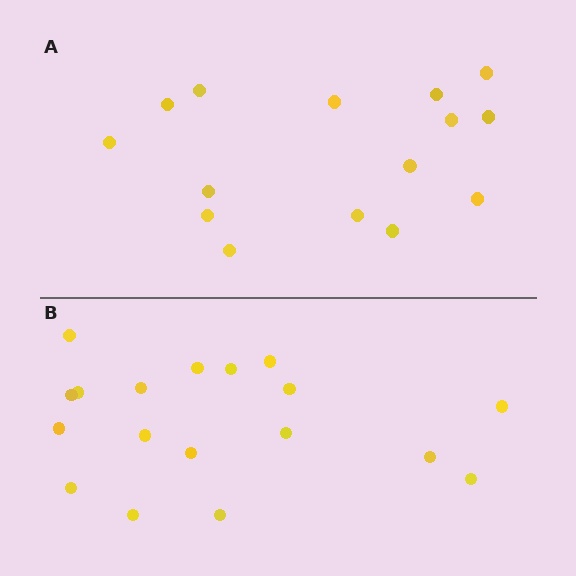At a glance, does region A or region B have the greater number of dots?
Region B (the bottom region) has more dots.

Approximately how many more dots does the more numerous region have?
Region B has just a few more — roughly 2 or 3 more dots than region A.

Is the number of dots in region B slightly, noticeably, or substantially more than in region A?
Region B has only slightly more — the two regions are fairly close. The ratio is roughly 1.2 to 1.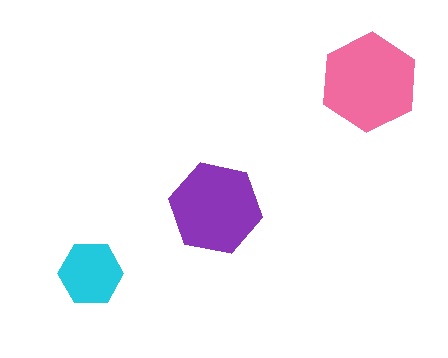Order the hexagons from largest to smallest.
the pink one, the purple one, the cyan one.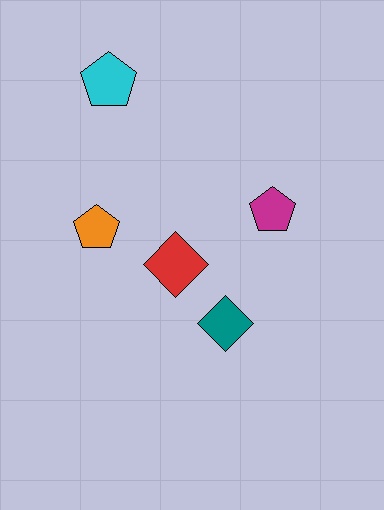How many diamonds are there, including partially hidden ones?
There are 2 diamonds.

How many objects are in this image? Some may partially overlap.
There are 5 objects.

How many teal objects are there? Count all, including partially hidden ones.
There is 1 teal object.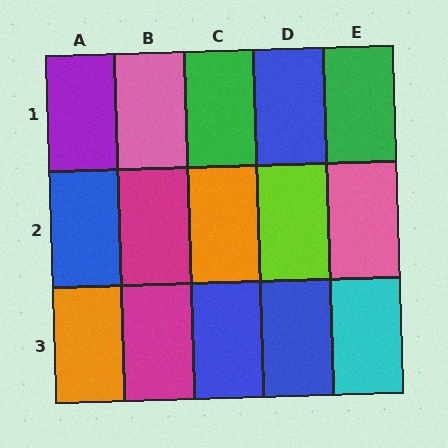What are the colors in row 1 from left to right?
Purple, pink, green, blue, green.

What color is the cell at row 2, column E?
Pink.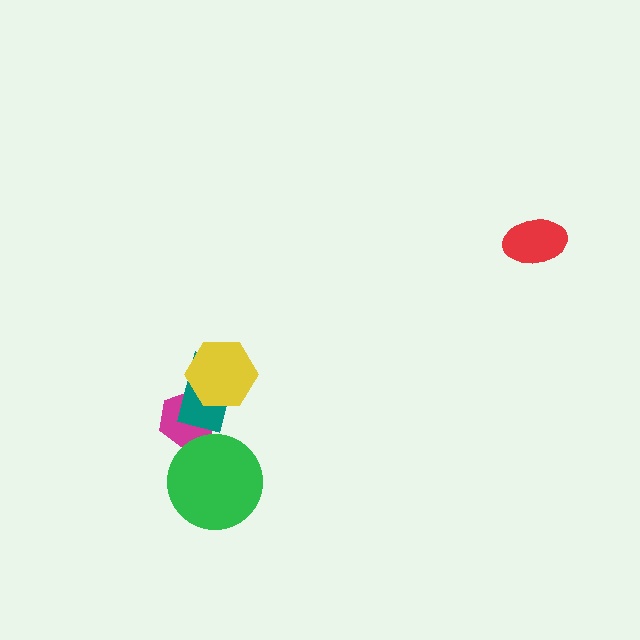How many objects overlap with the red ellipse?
0 objects overlap with the red ellipse.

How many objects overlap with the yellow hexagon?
2 objects overlap with the yellow hexagon.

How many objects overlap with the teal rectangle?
2 objects overlap with the teal rectangle.